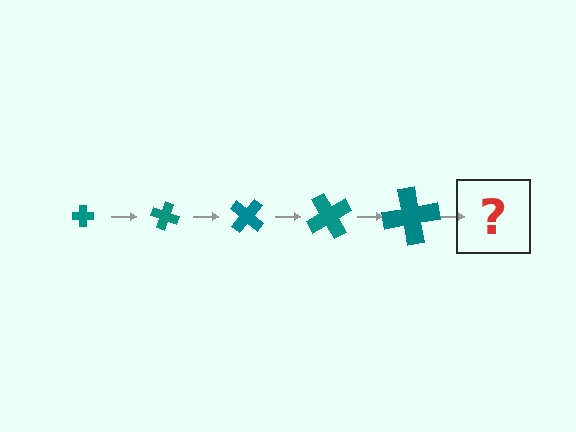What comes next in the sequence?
The next element should be a cross, larger than the previous one and rotated 100 degrees from the start.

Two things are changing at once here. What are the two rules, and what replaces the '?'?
The two rules are that the cross grows larger each step and it rotates 20 degrees each step. The '?' should be a cross, larger than the previous one and rotated 100 degrees from the start.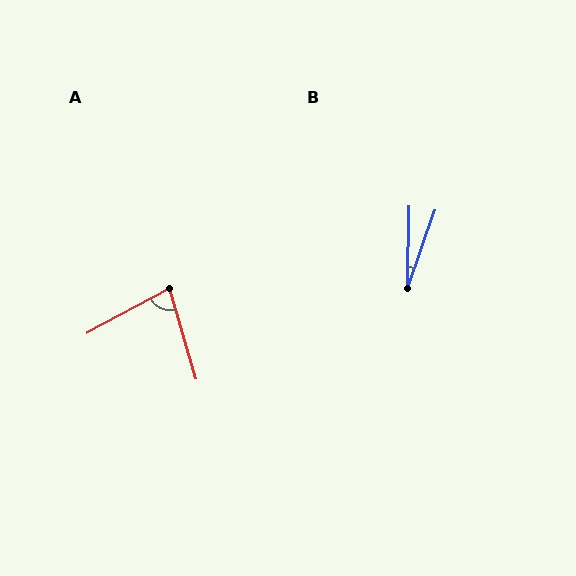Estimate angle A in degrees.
Approximately 78 degrees.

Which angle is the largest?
A, at approximately 78 degrees.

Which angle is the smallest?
B, at approximately 18 degrees.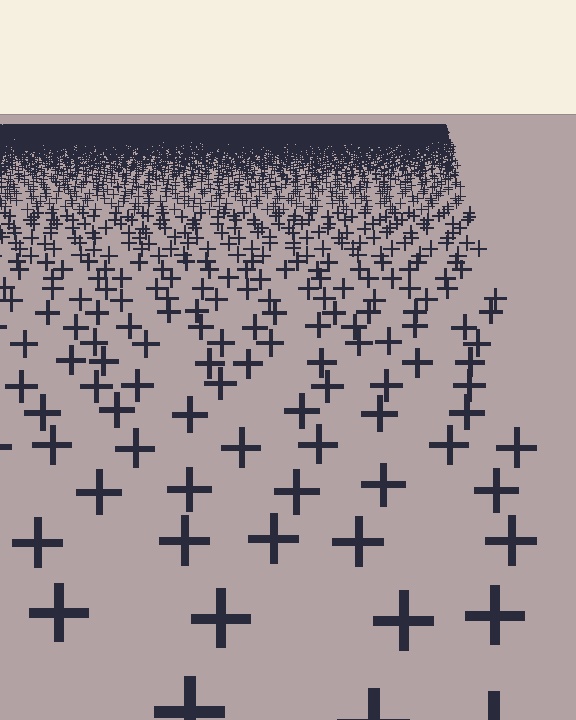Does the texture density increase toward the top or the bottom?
Density increases toward the top.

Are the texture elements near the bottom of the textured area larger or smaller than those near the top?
Larger. Near the bottom, elements are closer to the viewer and appear at a bigger on-screen size.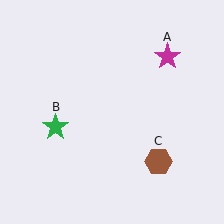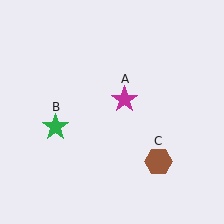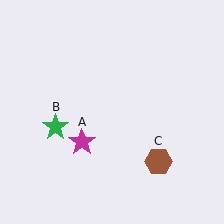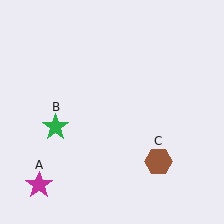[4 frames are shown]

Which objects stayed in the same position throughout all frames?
Green star (object B) and brown hexagon (object C) remained stationary.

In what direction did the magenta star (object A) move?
The magenta star (object A) moved down and to the left.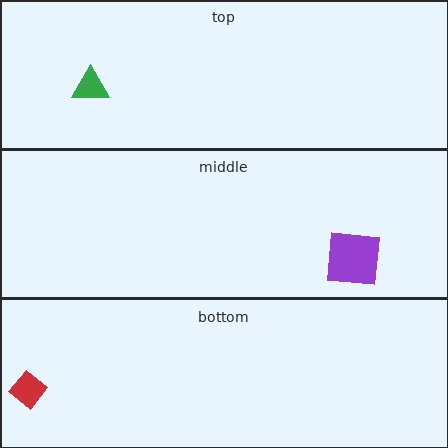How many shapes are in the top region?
1.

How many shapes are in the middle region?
1.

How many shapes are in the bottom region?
1.